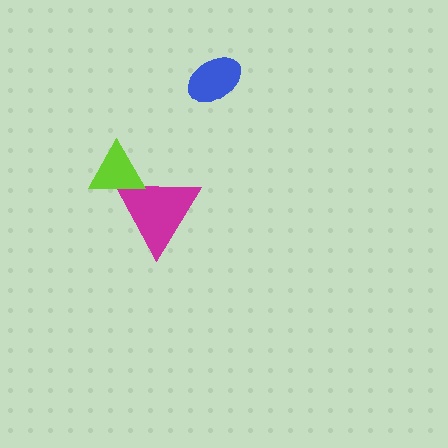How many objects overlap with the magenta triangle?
1 object overlaps with the magenta triangle.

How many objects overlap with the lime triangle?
1 object overlaps with the lime triangle.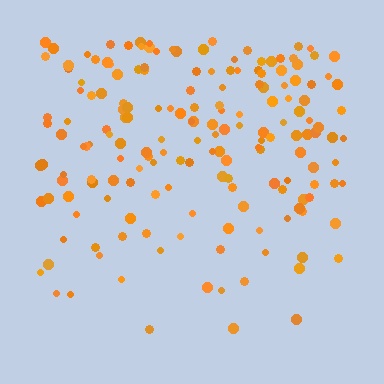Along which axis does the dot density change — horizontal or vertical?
Vertical.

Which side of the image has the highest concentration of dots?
The top.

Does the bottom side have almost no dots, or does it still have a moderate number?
Still a moderate number, just noticeably fewer than the top.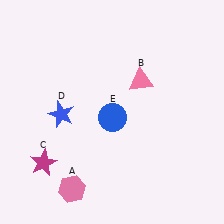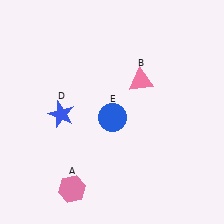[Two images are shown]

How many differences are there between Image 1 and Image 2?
There is 1 difference between the two images.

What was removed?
The magenta star (C) was removed in Image 2.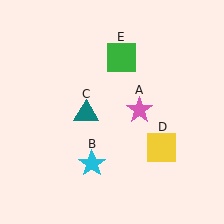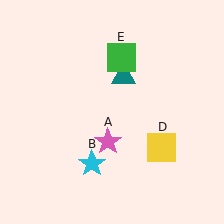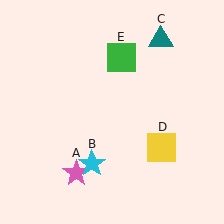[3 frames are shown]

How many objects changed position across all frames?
2 objects changed position: pink star (object A), teal triangle (object C).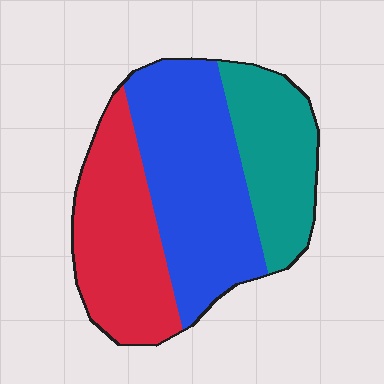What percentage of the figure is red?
Red covers roughly 30% of the figure.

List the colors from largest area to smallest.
From largest to smallest: blue, red, teal.